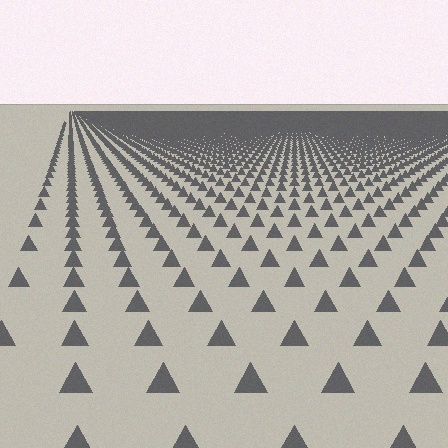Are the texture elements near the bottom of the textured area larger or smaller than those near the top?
Larger. Near the bottom, elements are closer to the viewer and appear at a bigger on-screen size.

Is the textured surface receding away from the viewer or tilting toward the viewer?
The surface is receding away from the viewer. Texture elements get smaller and denser toward the top.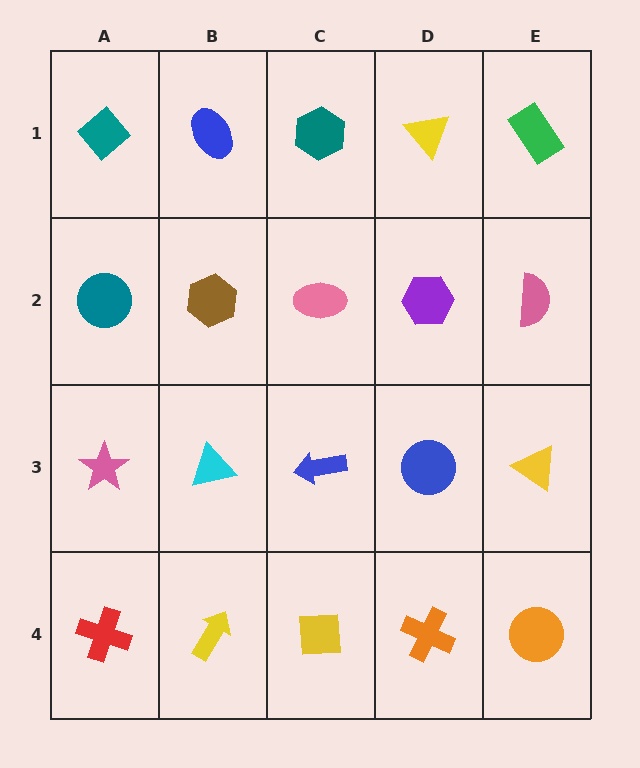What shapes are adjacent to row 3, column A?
A teal circle (row 2, column A), a red cross (row 4, column A), a cyan triangle (row 3, column B).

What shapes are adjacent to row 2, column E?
A green rectangle (row 1, column E), a yellow triangle (row 3, column E), a purple hexagon (row 2, column D).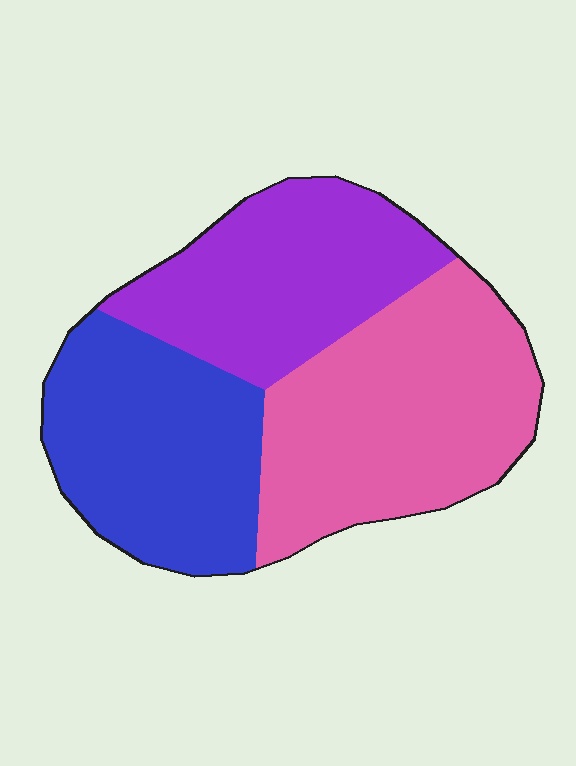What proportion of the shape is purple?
Purple takes up about one third (1/3) of the shape.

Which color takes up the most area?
Pink, at roughly 40%.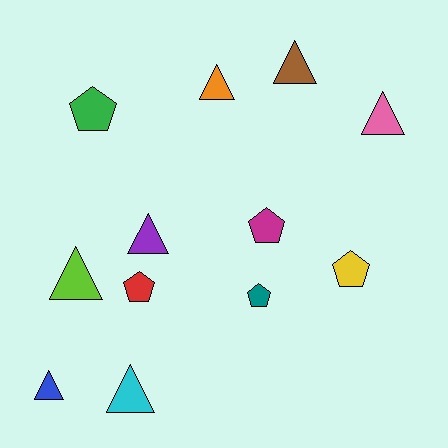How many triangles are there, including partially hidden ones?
There are 7 triangles.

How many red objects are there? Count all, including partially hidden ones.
There is 1 red object.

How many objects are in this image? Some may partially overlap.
There are 12 objects.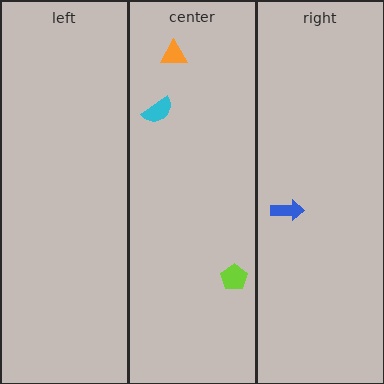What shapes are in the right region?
The blue arrow.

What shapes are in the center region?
The orange triangle, the lime pentagon, the cyan semicircle.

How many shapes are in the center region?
3.